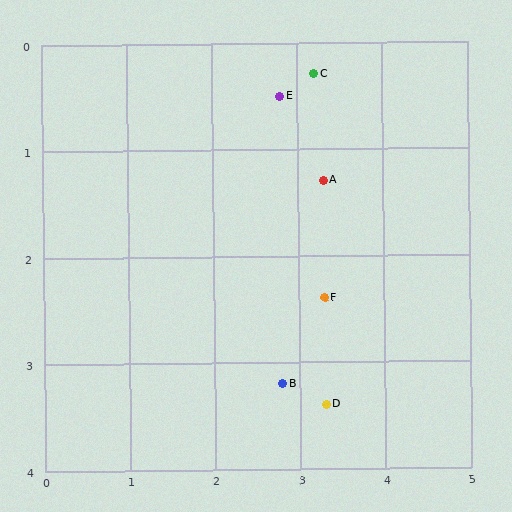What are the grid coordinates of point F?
Point F is at approximately (3.3, 2.4).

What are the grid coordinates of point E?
Point E is at approximately (2.8, 0.5).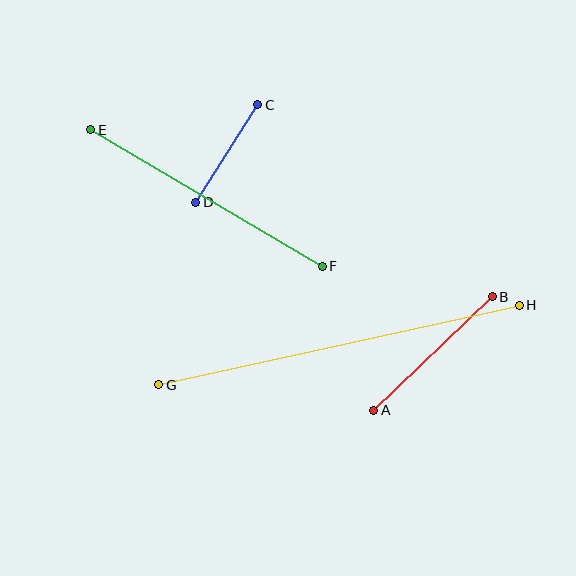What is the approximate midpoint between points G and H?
The midpoint is at approximately (339, 345) pixels.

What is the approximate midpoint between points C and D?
The midpoint is at approximately (227, 153) pixels.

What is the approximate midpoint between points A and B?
The midpoint is at approximately (433, 354) pixels.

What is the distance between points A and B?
The distance is approximately 164 pixels.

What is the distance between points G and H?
The distance is approximately 369 pixels.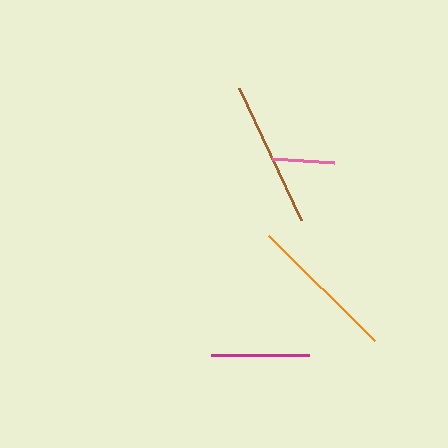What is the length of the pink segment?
The pink segment is approximately 62 pixels long.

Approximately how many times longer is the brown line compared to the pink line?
The brown line is approximately 2.4 times the length of the pink line.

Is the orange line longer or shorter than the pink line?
The orange line is longer than the pink line.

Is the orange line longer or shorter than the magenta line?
The orange line is longer than the magenta line.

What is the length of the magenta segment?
The magenta segment is approximately 97 pixels long.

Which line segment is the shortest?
The pink line is the shortest at approximately 62 pixels.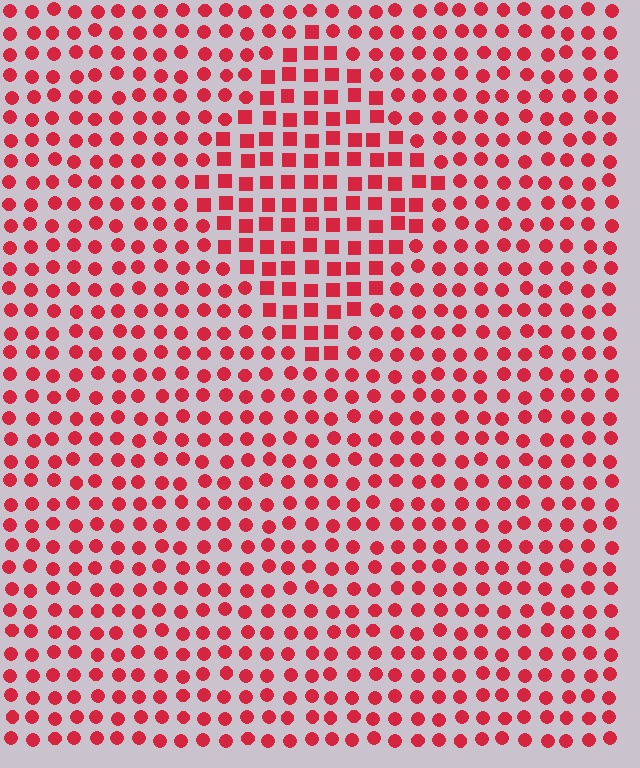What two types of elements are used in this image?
The image uses squares inside the diamond region and circles outside it.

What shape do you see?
I see a diamond.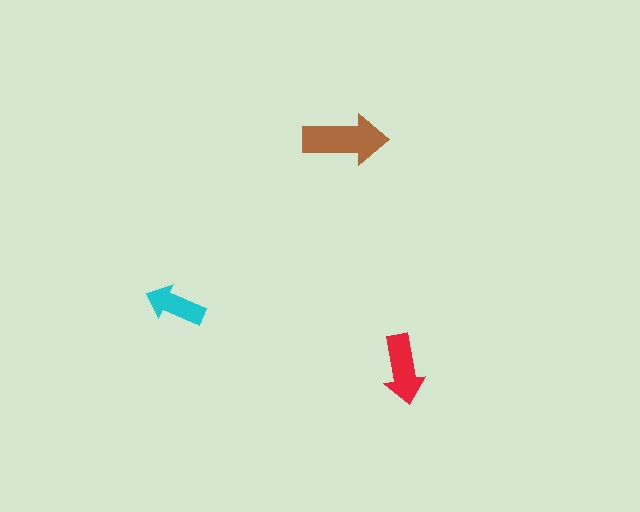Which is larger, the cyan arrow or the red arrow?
The red one.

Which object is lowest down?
The red arrow is bottommost.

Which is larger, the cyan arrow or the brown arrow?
The brown one.